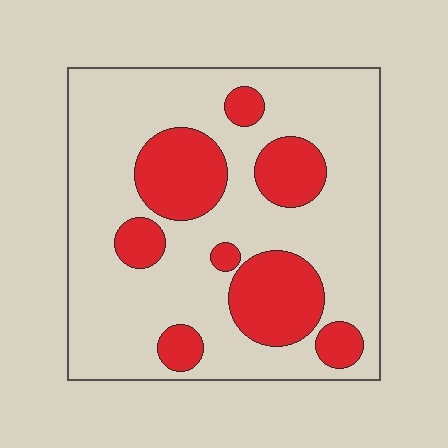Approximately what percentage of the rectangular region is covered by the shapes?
Approximately 25%.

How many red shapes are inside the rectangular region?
8.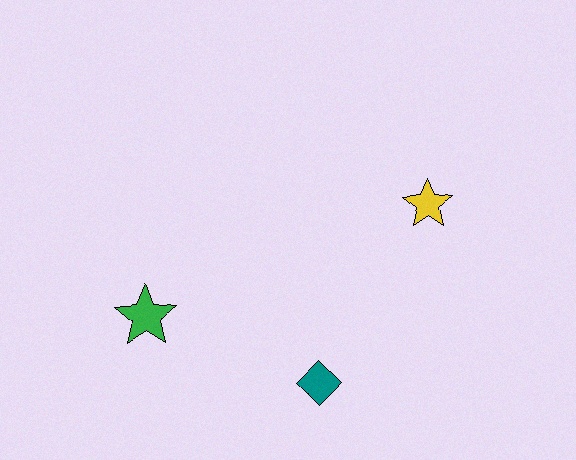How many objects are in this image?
There are 3 objects.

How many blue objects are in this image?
There are no blue objects.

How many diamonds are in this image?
There is 1 diamond.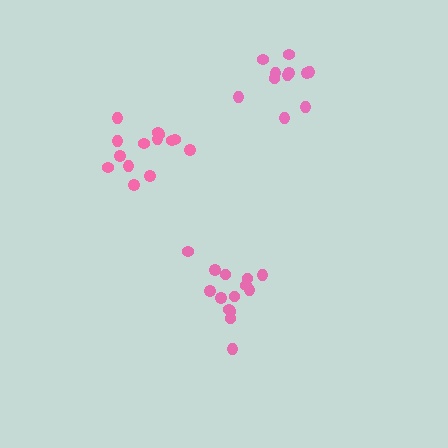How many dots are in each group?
Group 1: 14 dots, Group 2: 11 dots, Group 3: 14 dots (39 total).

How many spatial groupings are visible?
There are 3 spatial groupings.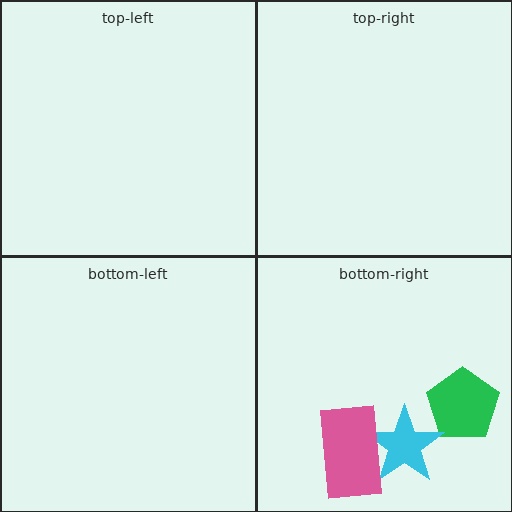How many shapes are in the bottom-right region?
3.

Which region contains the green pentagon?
The bottom-right region.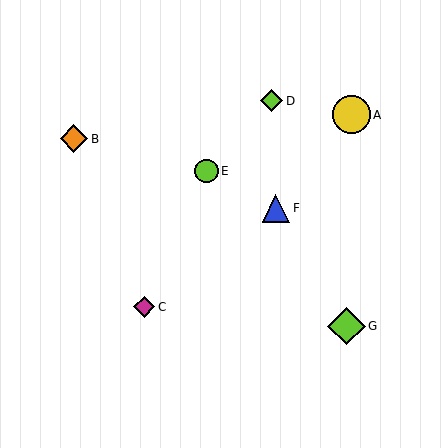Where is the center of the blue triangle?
The center of the blue triangle is at (276, 208).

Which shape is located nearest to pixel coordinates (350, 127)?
The yellow circle (labeled A) at (351, 115) is nearest to that location.